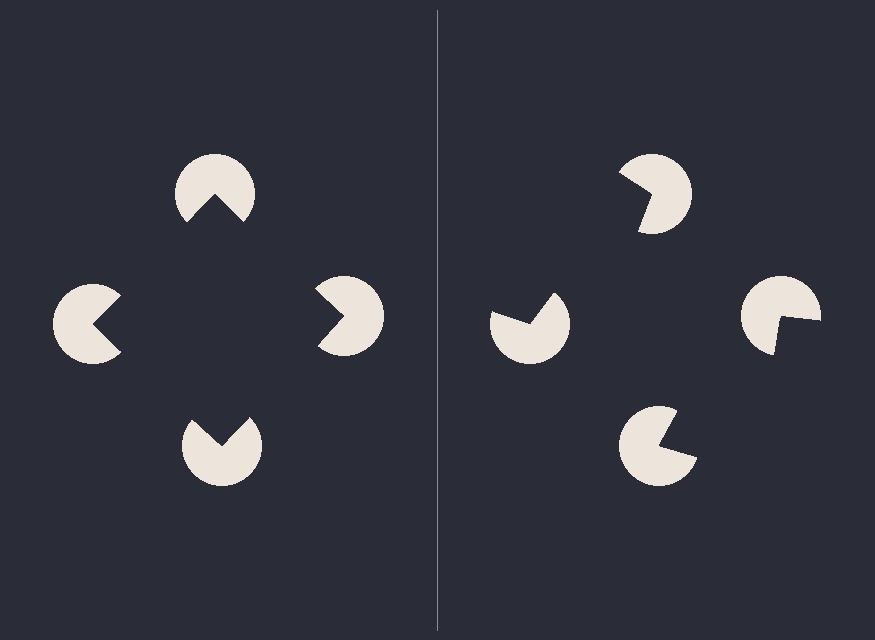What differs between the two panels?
The pac-man discs are positioned identically on both sides; only the wedge orientations differ. On the left they align to a square; on the right they are misaligned.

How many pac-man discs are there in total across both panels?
8 — 4 on each side.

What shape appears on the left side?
An illusory square.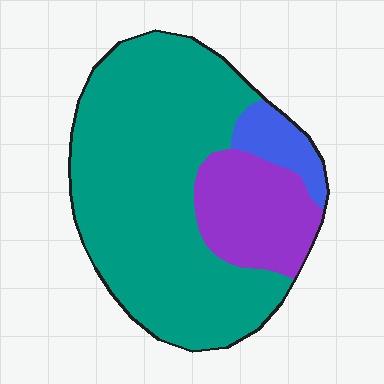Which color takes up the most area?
Teal, at roughly 70%.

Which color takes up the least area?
Blue, at roughly 10%.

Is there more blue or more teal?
Teal.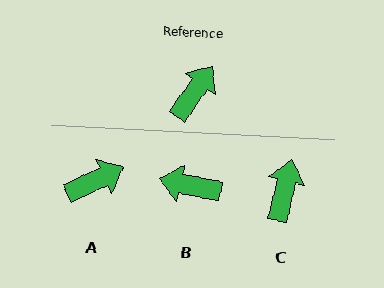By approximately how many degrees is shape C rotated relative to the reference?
Approximately 22 degrees counter-clockwise.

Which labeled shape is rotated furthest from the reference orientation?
B, about 114 degrees away.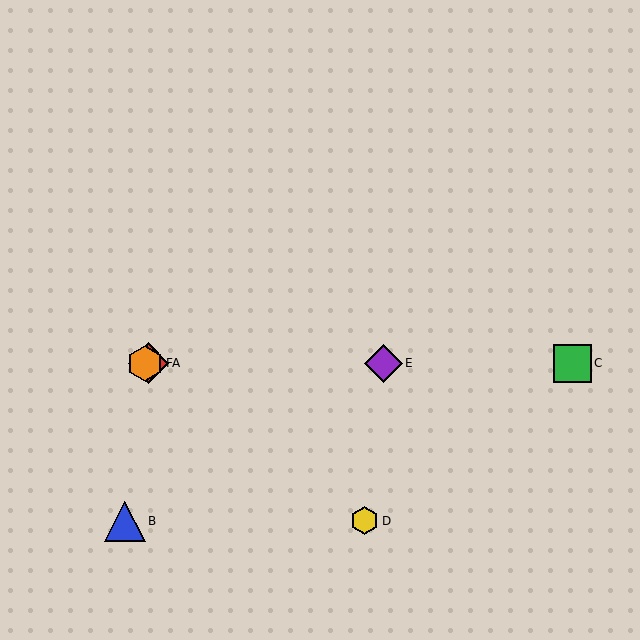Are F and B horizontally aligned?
No, F is at y≈363 and B is at y≈522.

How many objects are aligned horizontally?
4 objects (A, C, E, F) are aligned horizontally.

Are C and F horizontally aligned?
Yes, both are at y≈363.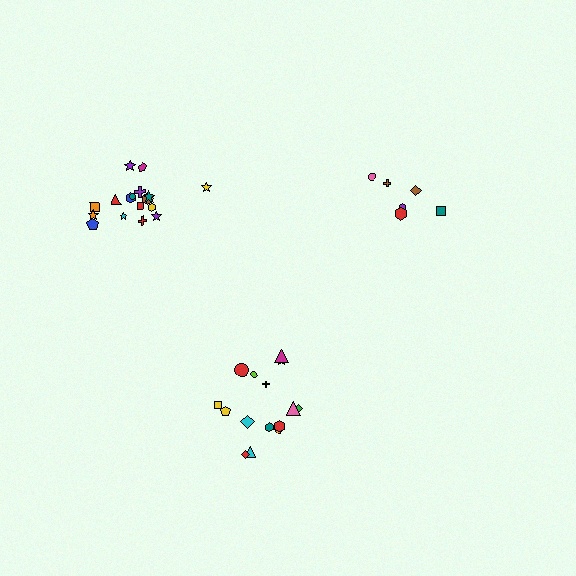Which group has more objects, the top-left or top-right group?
The top-left group.